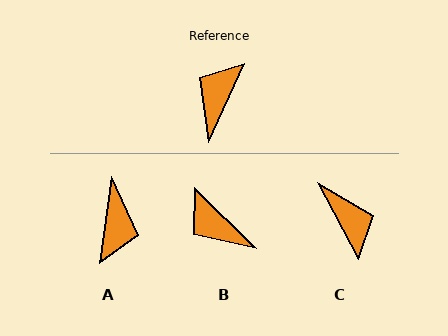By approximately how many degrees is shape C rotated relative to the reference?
Approximately 127 degrees clockwise.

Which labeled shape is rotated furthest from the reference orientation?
A, about 162 degrees away.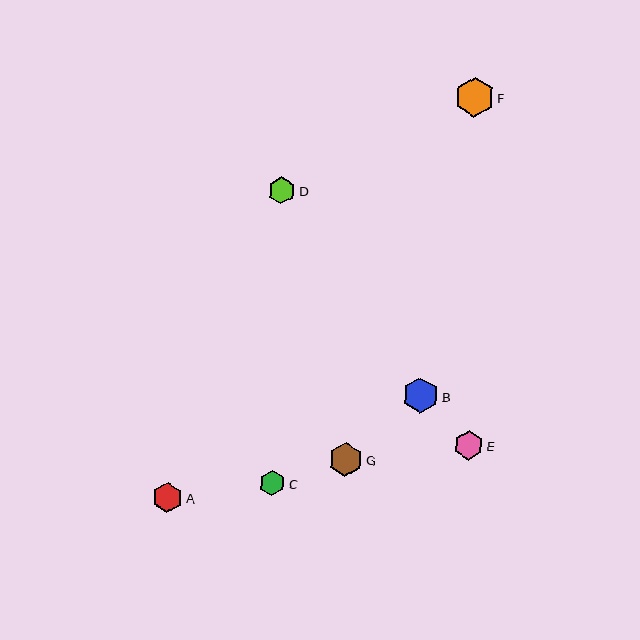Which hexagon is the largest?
Hexagon F is the largest with a size of approximately 40 pixels.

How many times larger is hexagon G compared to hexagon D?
Hexagon G is approximately 1.2 times the size of hexagon D.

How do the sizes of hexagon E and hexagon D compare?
Hexagon E and hexagon D are approximately the same size.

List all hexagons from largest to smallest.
From largest to smallest: F, B, G, A, E, D, C.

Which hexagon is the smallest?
Hexagon C is the smallest with a size of approximately 25 pixels.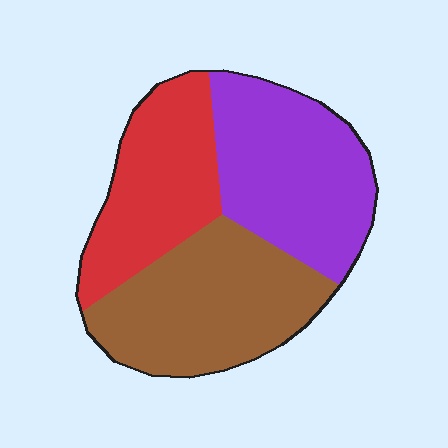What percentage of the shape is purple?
Purple takes up between a third and a half of the shape.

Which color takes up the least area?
Red, at roughly 30%.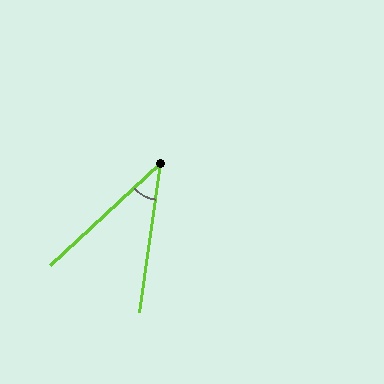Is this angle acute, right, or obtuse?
It is acute.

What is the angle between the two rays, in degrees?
Approximately 39 degrees.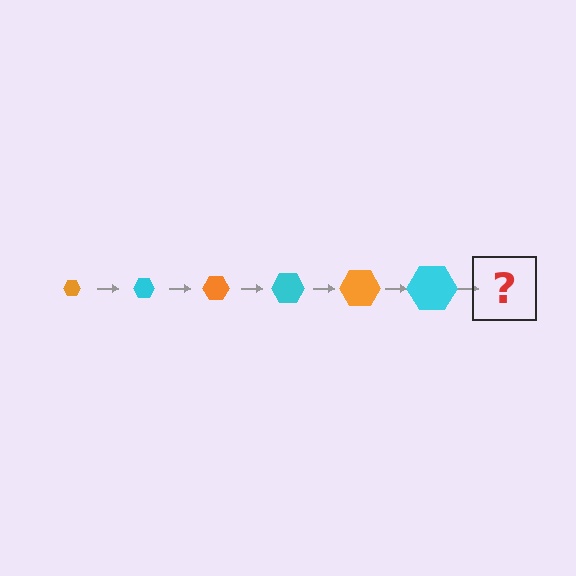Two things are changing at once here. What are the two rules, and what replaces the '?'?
The two rules are that the hexagon grows larger each step and the color cycles through orange and cyan. The '?' should be an orange hexagon, larger than the previous one.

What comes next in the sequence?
The next element should be an orange hexagon, larger than the previous one.